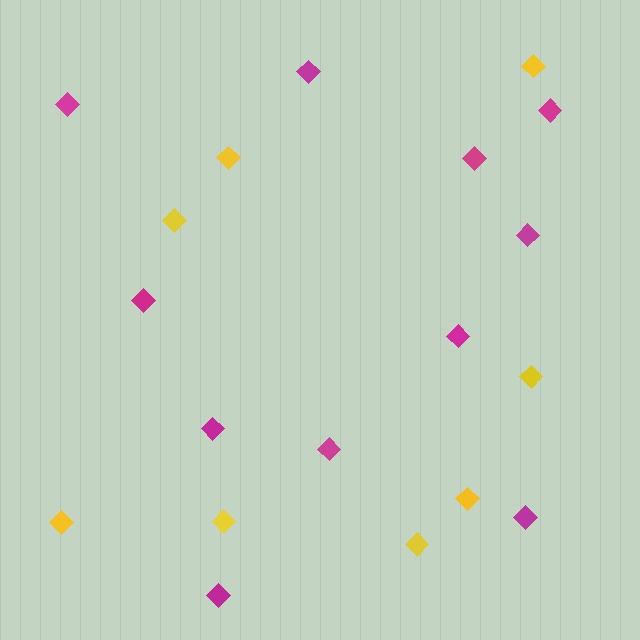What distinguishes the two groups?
There are 2 groups: one group of yellow diamonds (8) and one group of magenta diamonds (11).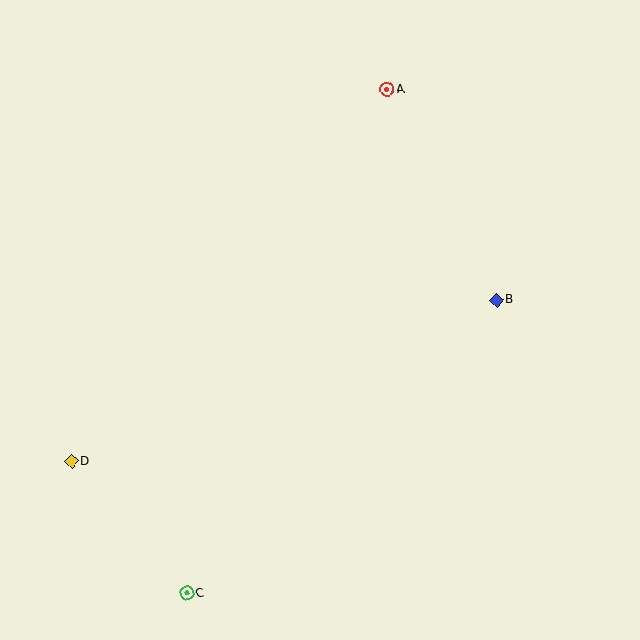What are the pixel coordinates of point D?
Point D is at (72, 461).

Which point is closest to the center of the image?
Point B at (496, 300) is closest to the center.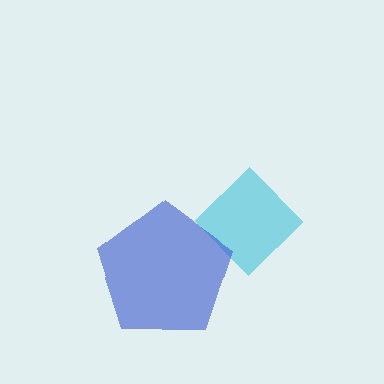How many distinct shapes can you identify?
There are 2 distinct shapes: a cyan diamond, a blue pentagon.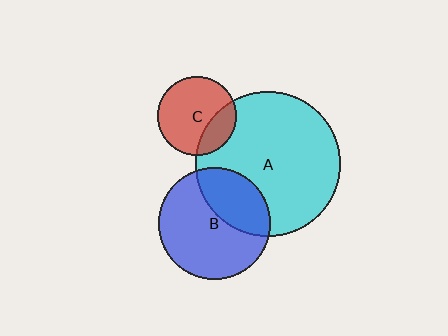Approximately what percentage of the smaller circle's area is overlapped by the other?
Approximately 35%.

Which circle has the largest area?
Circle A (cyan).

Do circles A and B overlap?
Yes.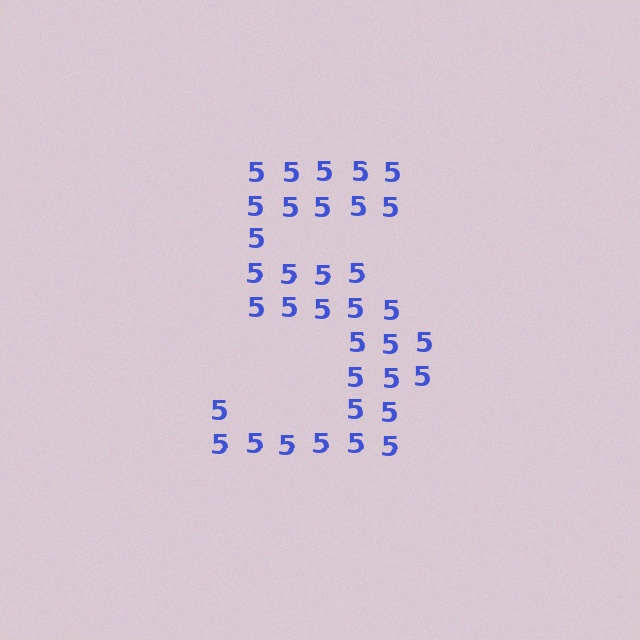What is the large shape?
The large shape is the digit 5.